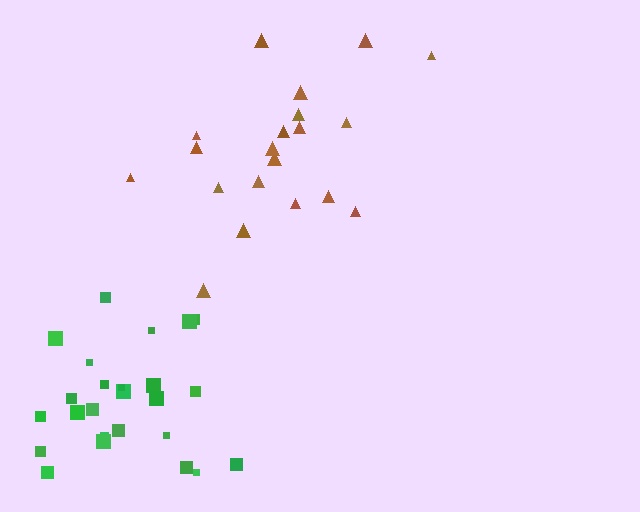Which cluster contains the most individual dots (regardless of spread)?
Green (25).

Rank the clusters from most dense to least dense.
green, brown.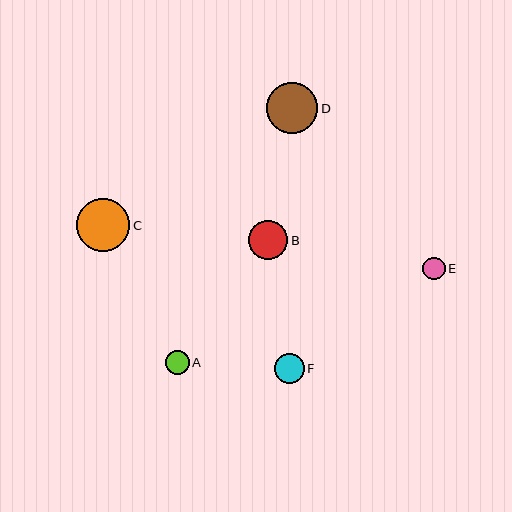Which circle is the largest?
Circle C is the largest with a size of approximately 53 pixels.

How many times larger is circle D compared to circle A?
Circle D is approximately 2.1 times the size of circle A.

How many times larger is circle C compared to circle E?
Circle C is approximately 2.3 times the size of circle E.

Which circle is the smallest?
Circle E is the smallest with a size of approximately 23 pixels.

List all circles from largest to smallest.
From largest to smallest: C, D, B, F, A, E.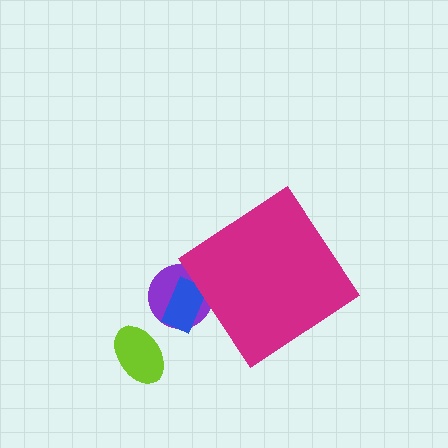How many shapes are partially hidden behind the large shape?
2 shapes are partially hidden.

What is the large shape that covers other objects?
A magenta diamond.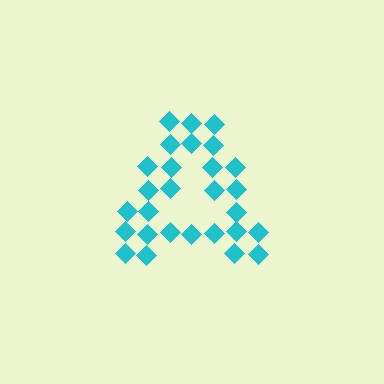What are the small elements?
The small elements are diamonds.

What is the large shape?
The large shape is the letter A.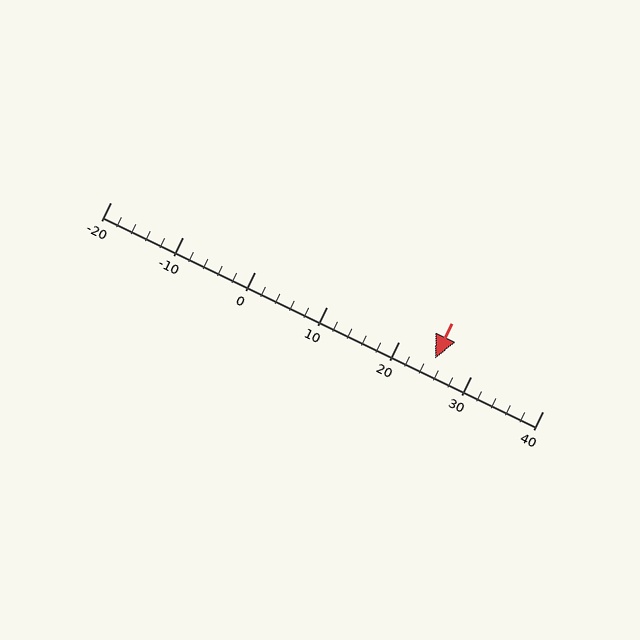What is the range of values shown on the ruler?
The ruler shows values from -20 to 40.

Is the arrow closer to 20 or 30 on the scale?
The arrow is closer to 30.